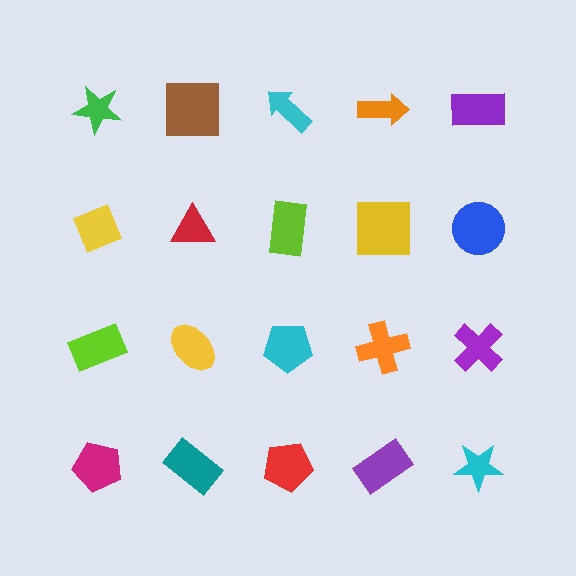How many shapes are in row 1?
5 shapes.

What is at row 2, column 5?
A blue circle.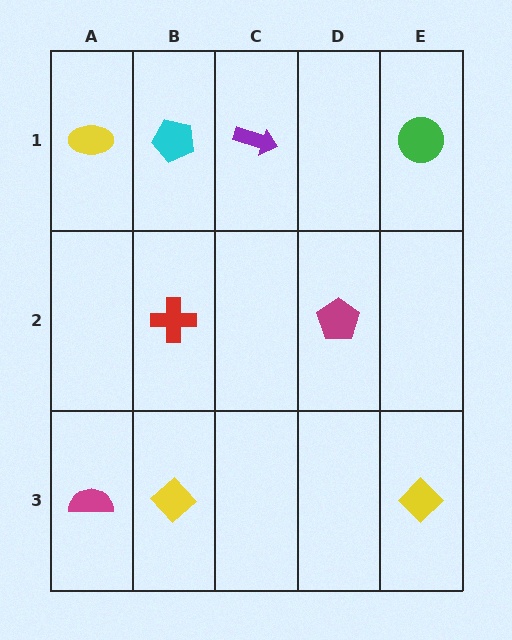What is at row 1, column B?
A cyan pentagon.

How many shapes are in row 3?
3 shapes.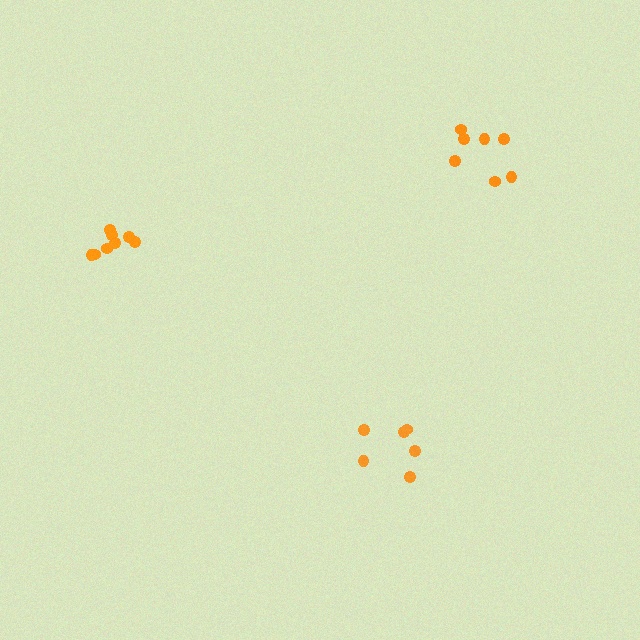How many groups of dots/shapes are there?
There are 3 groups.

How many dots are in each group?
Group 1: 7 dots, Group 2: 6 dots, Group 3: 8 dots (21 total).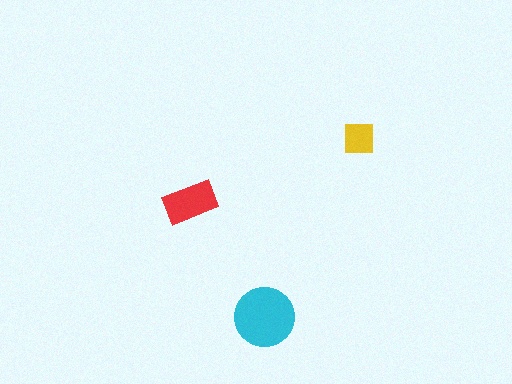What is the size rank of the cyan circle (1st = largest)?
1st.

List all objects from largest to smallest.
The cyan circle, the red rectangle, the yellow square.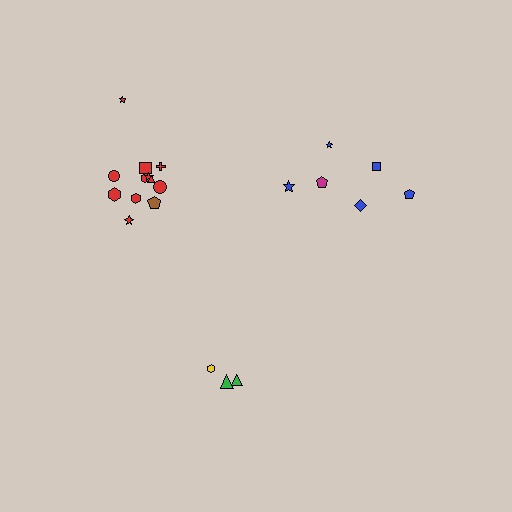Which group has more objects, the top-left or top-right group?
The top-left group.